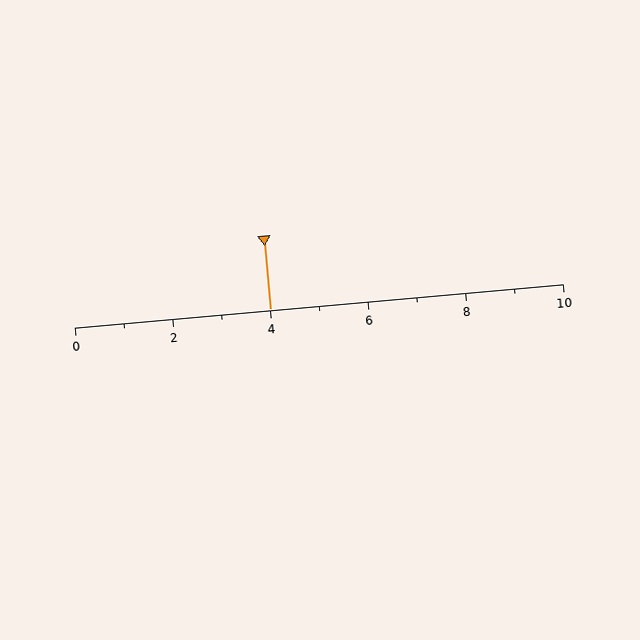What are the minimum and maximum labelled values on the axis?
The axis runs from 0 to 10.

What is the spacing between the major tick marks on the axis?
The major ticks are spaced 2 apart.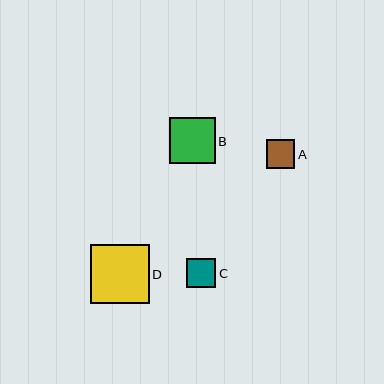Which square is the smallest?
Square A is the smallest with a size of approximately 29 pixels.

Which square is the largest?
Square D is the largest with a size of approximately 59 pixels.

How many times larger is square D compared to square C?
Square D is approximately 2.0 times the size of square C.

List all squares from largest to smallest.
From largest to smallest: D, B, C, A.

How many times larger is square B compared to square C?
Square B is approximately 1.6 times the size of square C.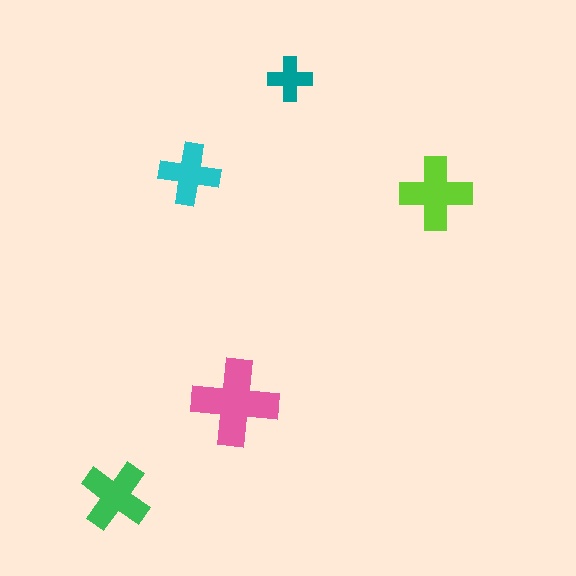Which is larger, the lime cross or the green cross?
The lime one.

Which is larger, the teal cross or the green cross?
The green one.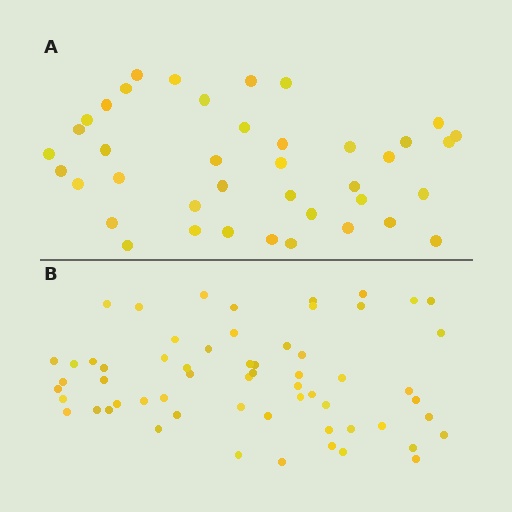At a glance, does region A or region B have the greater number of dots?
Region B (the bottom region) has more dots.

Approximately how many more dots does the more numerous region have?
Region B has approximately 20 more dots than region A.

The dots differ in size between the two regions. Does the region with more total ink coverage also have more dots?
No. Region A has more total ink coverage because its dots are larger, but region B actually contains more individual dots. Total area can be misleading — the number of items is what matters here.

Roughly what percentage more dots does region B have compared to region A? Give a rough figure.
About 50% more.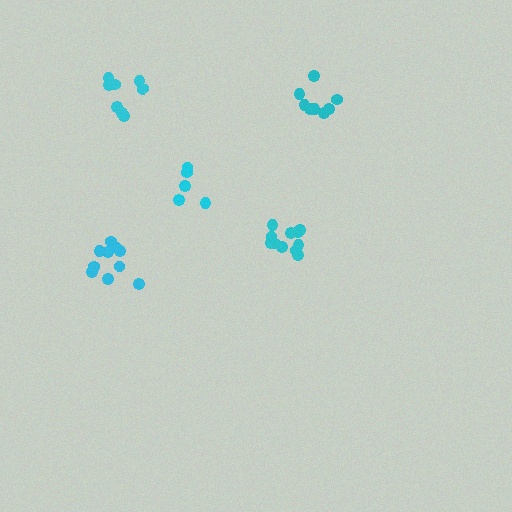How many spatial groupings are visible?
There are 5 spatial groupings.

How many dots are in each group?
Group 1: 8 dots, Group 2: 5 dots, Group 3: 8 dots, Group 4: 11 dots, Group 5: 11 dots (43 total).